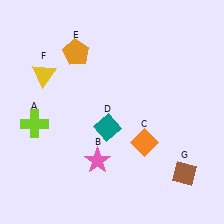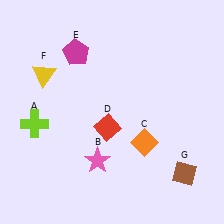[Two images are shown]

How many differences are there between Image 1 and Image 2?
There are 2 differences between the two images.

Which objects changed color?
D changed from teal to red. E changed from orange to magenta.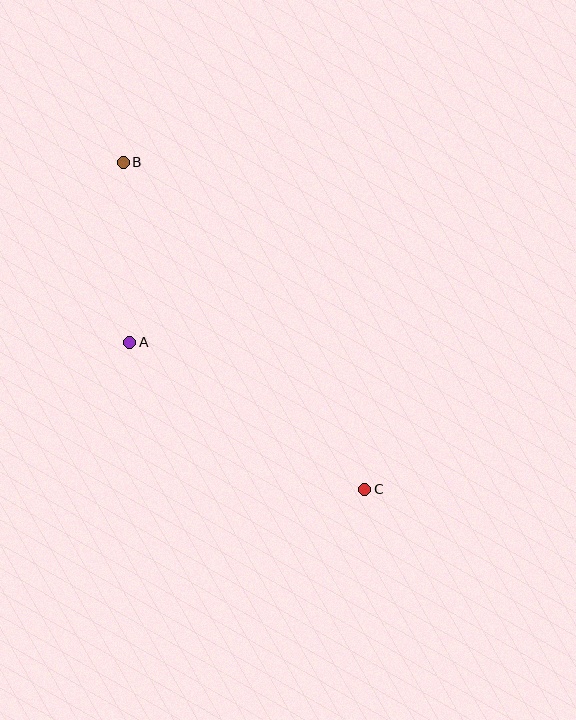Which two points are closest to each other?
Points A and B are closest to each other.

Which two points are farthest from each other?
Points B and C are farthest from each other.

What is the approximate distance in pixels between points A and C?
The distance between A and C is approximately 277 pixels.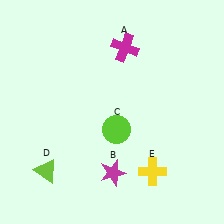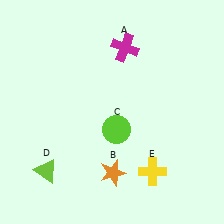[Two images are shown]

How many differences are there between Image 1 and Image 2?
There is 1 difference between the two images.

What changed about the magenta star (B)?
In Image 1, B is magenta. In Image 2, it changed to orange.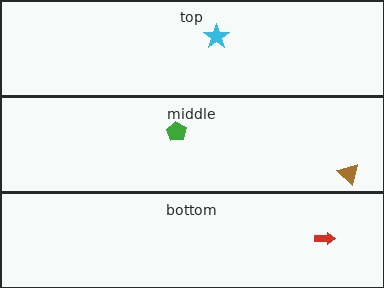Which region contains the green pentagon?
The middle region.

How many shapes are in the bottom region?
1.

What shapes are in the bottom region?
The red arrow.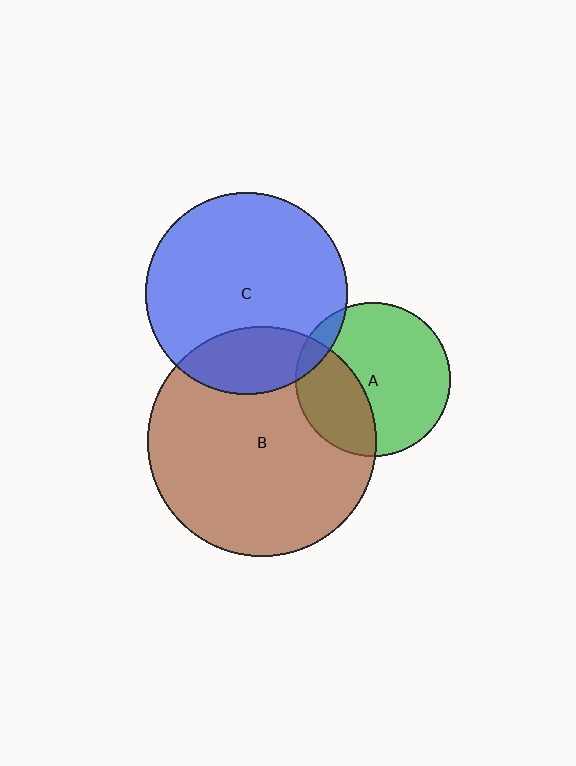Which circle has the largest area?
Circle B (brown).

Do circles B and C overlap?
Yes.